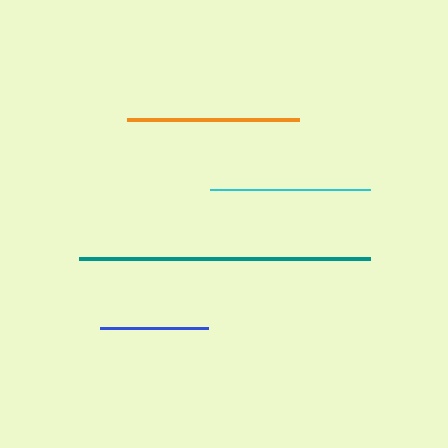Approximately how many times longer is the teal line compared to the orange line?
The teal line is approximately 1.7 times the length of the orange line.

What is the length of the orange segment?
The orange segment is approximately 173 pixels long.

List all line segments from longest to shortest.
From longest to shortest: teal, orange, cyan, blue.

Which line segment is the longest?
The teal line is the longest at approximately 291 pixels.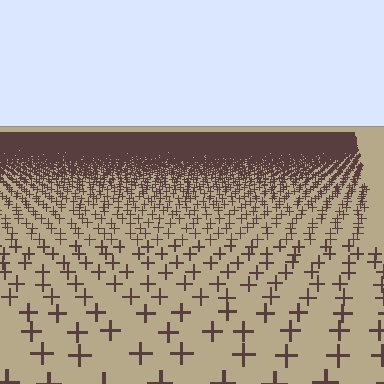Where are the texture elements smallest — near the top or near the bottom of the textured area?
Near the top.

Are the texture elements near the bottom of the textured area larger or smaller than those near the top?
Larger. Near the bottom, elements are closer to the viewer and appear at a bigger on-screen size.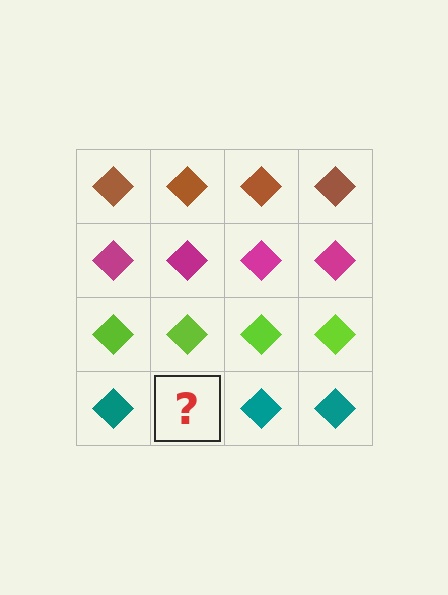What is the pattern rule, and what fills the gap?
The rule is that each row has a consistent color. The gap should be filled with a teal diamond.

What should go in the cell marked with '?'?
The missing cell should contain a teal diamond.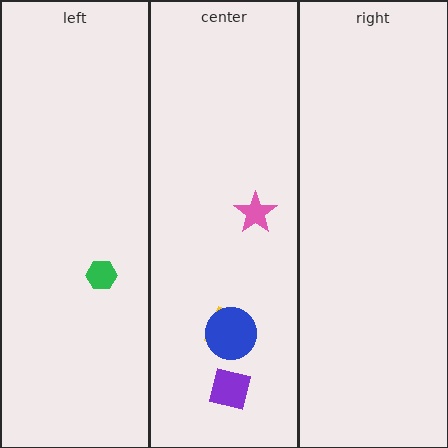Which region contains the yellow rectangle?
The center region.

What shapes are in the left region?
The green hexagon.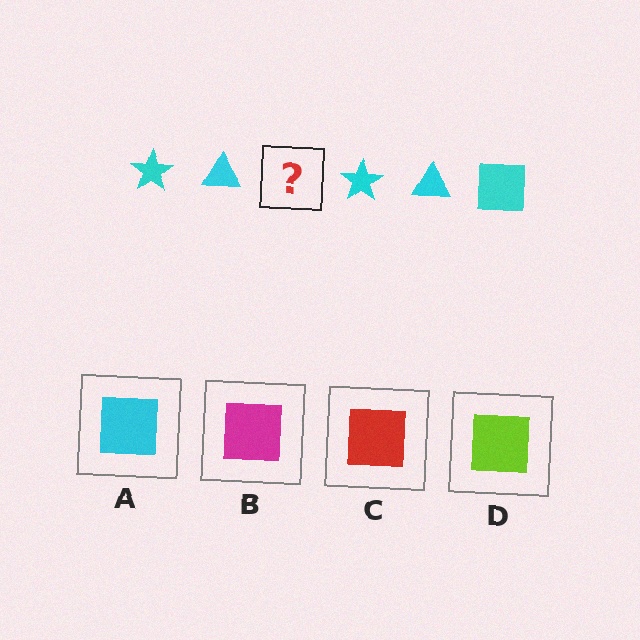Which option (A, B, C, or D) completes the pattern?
A.